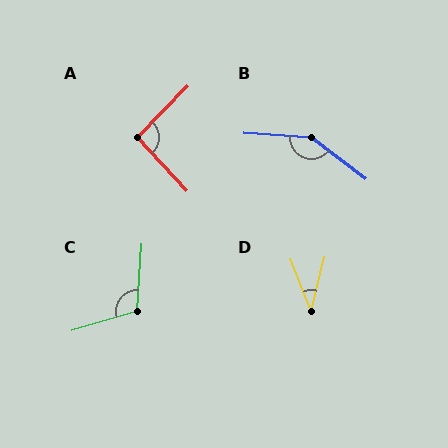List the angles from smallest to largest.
D (35°), A (92°), C (111°), B (147°).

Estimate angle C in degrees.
Approximately 111 degrees.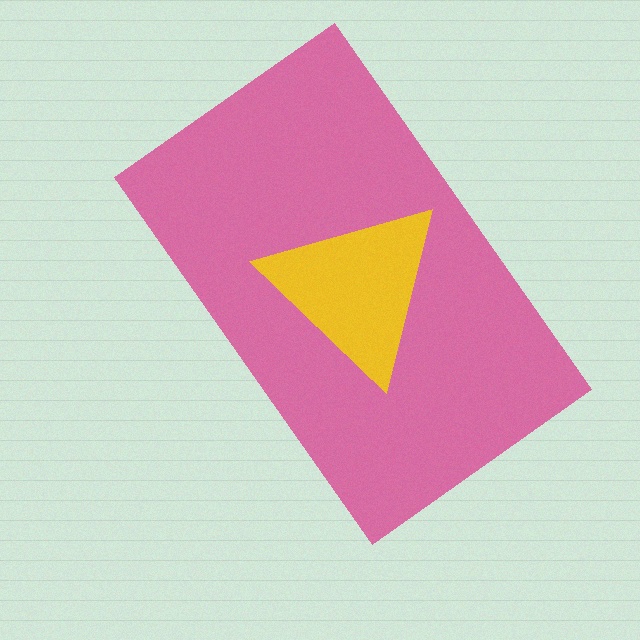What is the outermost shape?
The pink rectangle.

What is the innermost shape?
The yellow triangle.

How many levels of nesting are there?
2.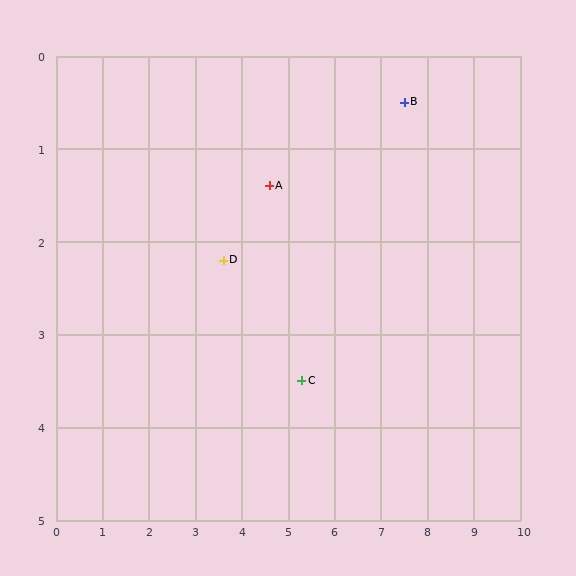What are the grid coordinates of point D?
Point D is at approximately (3.6, 2.2).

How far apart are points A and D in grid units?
Points A and D are about 1.3 grid units apart.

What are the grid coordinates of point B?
Point B is at approximately (7.5, 0.5).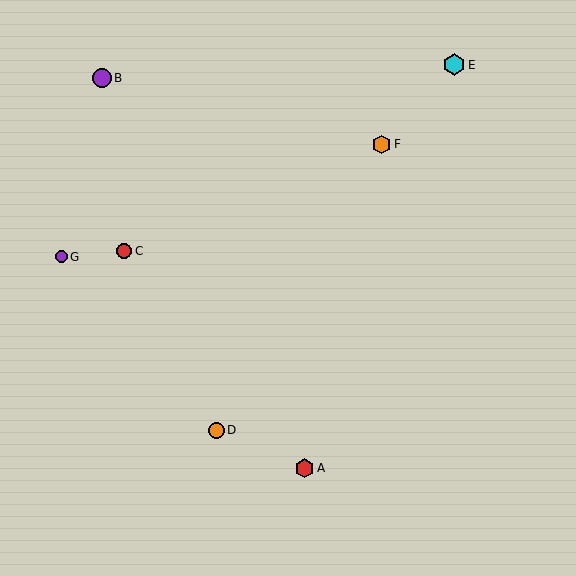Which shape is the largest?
The cyan hexagon (labeled E) is the largest.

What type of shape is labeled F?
Shape F is an orange hexagon.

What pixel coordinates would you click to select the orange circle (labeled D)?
Click at (216, 430) to select the orange circle D.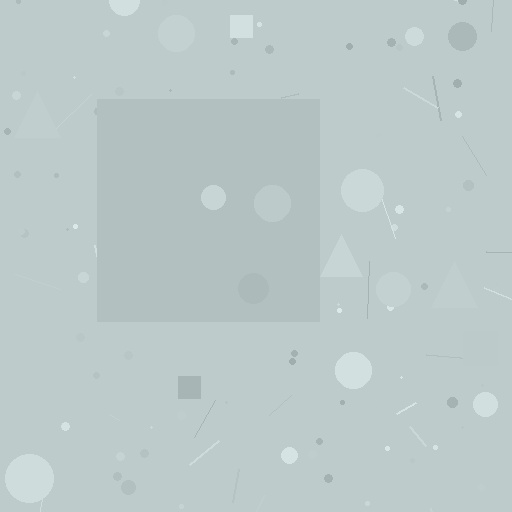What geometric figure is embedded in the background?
A square is embedded in the background.